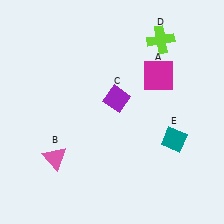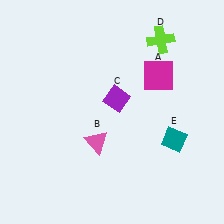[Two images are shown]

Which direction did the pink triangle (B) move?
The pink triangle (B) moved right.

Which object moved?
The pink triangle (B) moved right.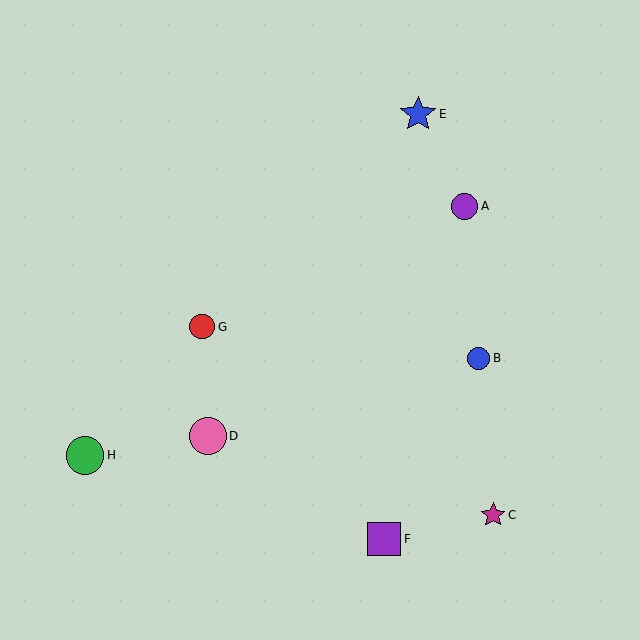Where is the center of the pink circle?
The center of the pink circle is at (208, 436).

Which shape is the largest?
The green circle (labeled H) is the largest.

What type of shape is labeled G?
Shape G is a red circle.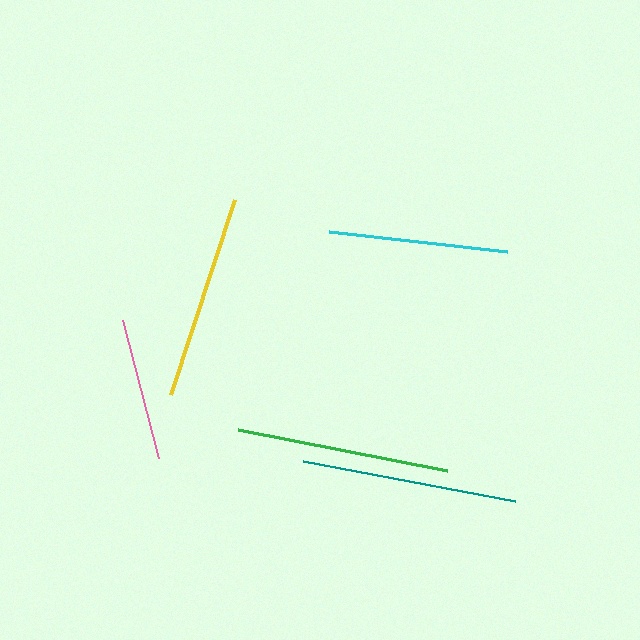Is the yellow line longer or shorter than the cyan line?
The yellow line is longer than the cyan line.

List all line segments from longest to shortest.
From longest to shortest: teal, green, yellow, cyan, pink.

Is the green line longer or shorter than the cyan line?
The green line is longer than the cyan line.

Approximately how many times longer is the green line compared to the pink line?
The green line is approximately 1.5 times the length of the pink line.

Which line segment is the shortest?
The pink line is the shortest at approximately 143 pixels.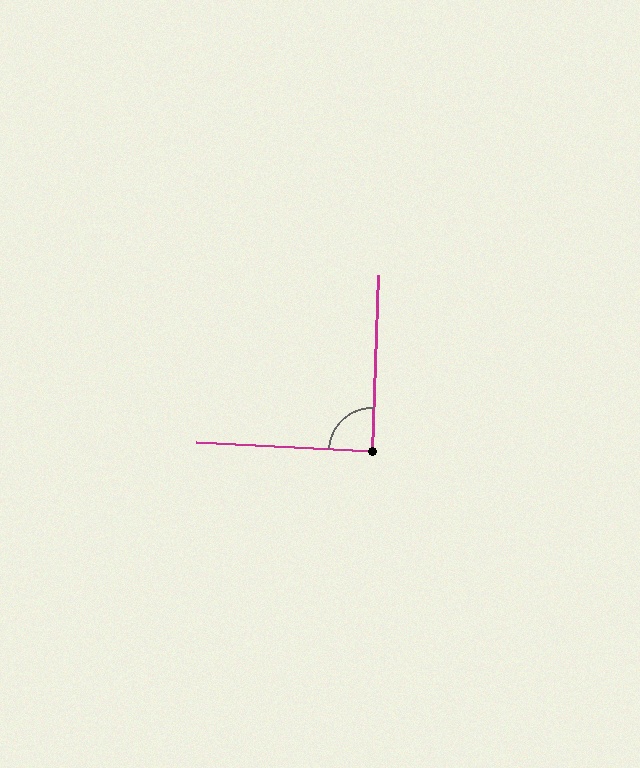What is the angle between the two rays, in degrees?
Approximately 89 degrees.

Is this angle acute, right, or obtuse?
It is approximately a right angle.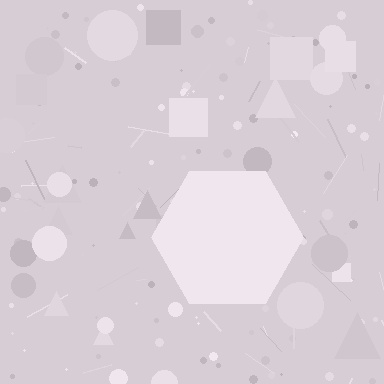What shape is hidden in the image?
A hexagon is hidden in the image.